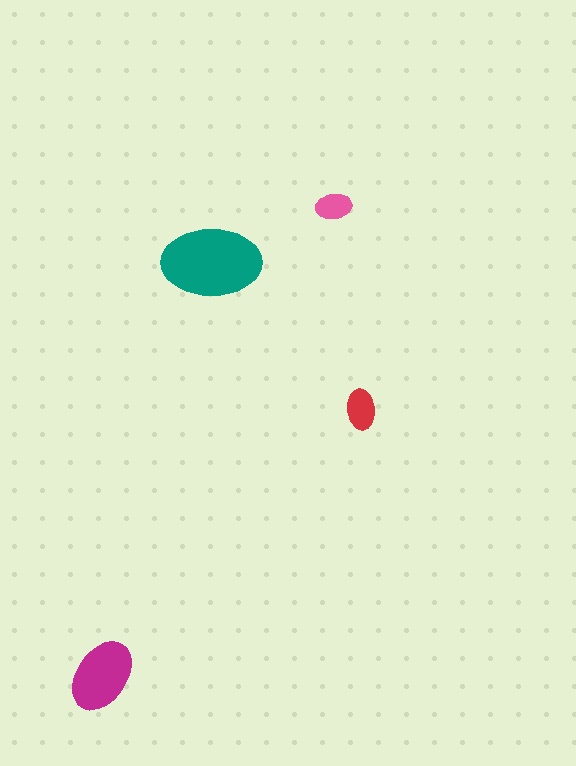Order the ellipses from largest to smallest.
the teal one, the magenta one, the red one, the pink one.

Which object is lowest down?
The magenta ellipse is bottommost.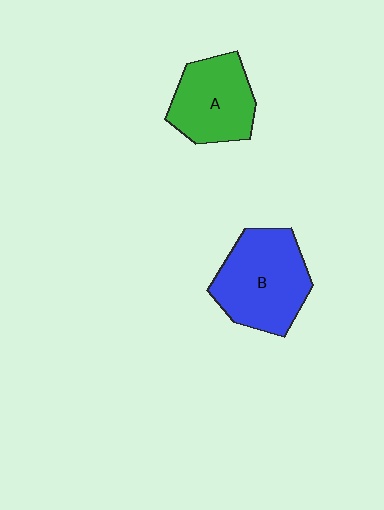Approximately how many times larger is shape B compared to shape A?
Approximately 1.3 times.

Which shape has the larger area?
Shape B (blue).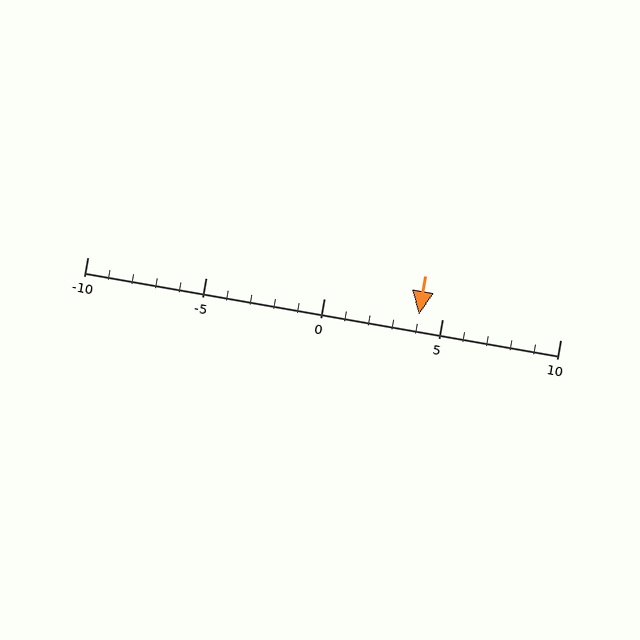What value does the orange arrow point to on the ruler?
The orange arrow points to approximately 4.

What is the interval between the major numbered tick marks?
The major tick marks are spaced 5 units apart.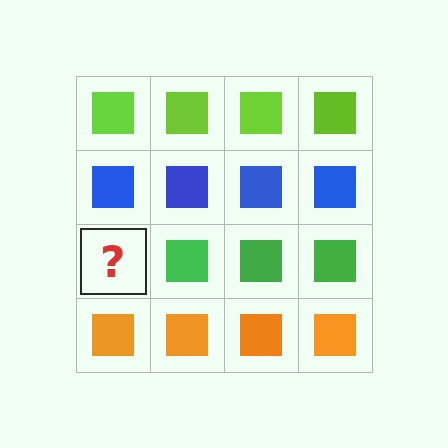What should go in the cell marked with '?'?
The missing cell should contain a green square.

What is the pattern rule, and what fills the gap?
The rule is that each row has a consistent color. The gap should be filled with a green square.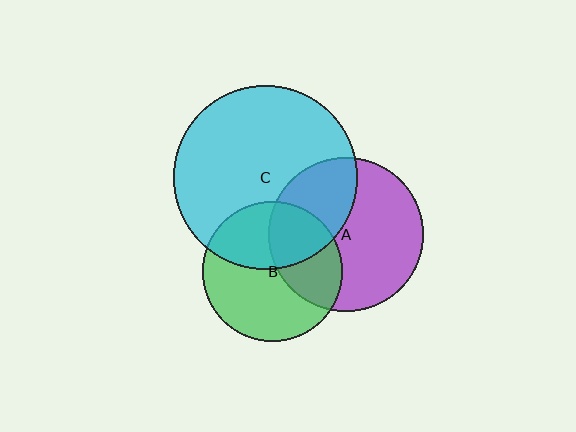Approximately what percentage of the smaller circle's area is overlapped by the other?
Approximately 35%.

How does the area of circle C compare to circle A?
Approximately 1.4 times.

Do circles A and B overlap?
Yes.